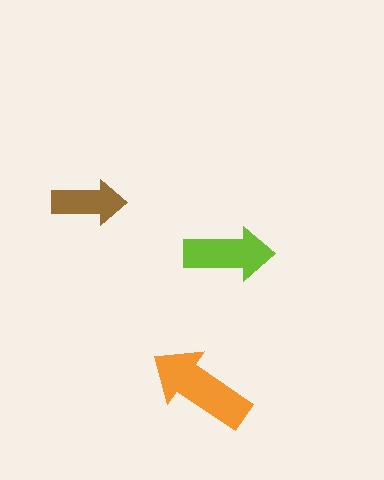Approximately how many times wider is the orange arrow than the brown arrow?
About 1.5 times wider.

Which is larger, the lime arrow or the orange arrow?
The orange one.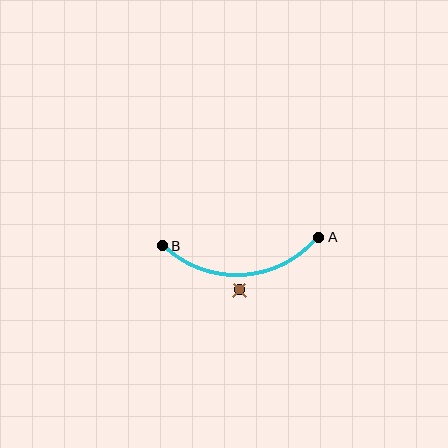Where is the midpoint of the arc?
The arc midpoint is the point on the curve farthest from the straight line joining A and B. It sits below that line.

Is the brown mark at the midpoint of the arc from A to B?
No — the brown mark does not lie on the arc at all. It sits slightly outside the curve.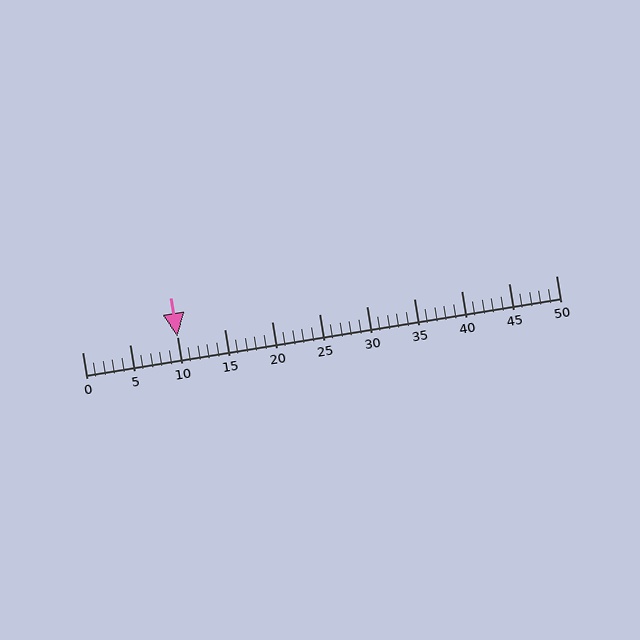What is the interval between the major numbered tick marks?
The major tick marks are spaced 5 units apart.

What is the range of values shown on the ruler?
The ruler shows values from 0 to 50.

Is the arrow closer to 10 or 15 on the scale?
The arrow is closer to 10.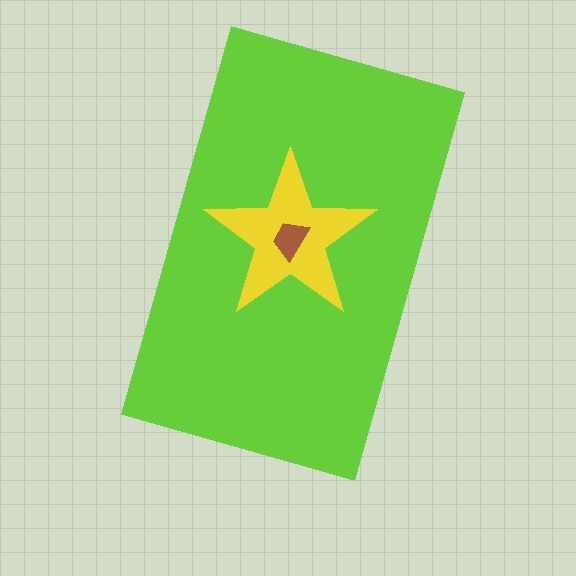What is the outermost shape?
The lime rectangle.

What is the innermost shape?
The brown trapezoid.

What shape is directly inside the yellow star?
The brown trapezoid.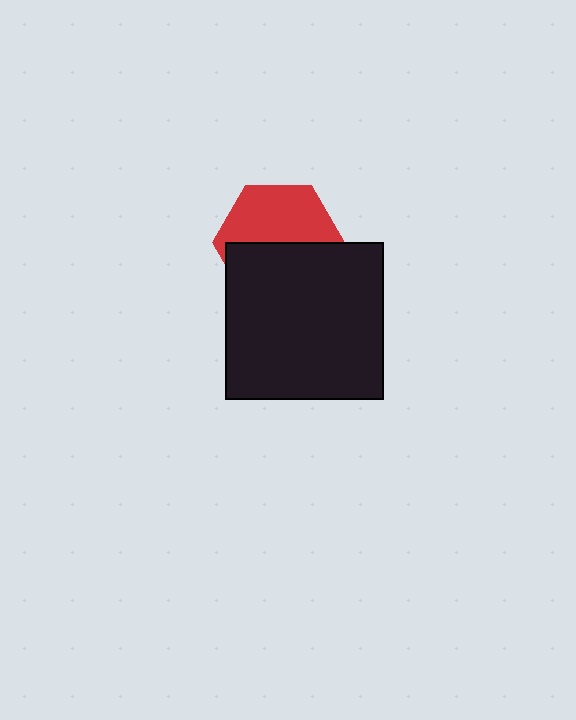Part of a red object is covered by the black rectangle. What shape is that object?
It is a hexagon.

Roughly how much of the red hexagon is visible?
About half of it is visible (roughly 50%).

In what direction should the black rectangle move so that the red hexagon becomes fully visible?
The black rectangle should move down. That is the shortest direction to clear the overlap and leave the red hexagon fully visible.